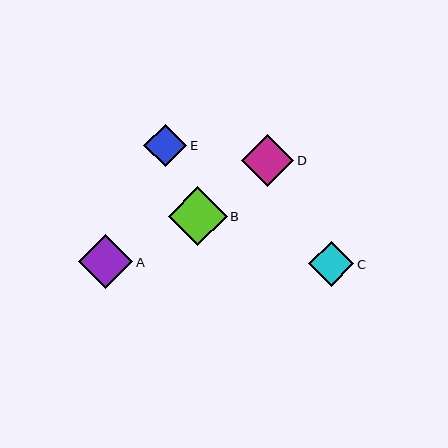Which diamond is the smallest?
Diamond E is the smallest with a size of approximately 43 pixels.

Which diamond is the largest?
Diamond B is the largest with a size of approximately 59 pixels.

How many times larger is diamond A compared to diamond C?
Diamond A is approximately 1.2 times the size of diamond C.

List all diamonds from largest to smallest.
From largest to smallest: B, A, D, C, E.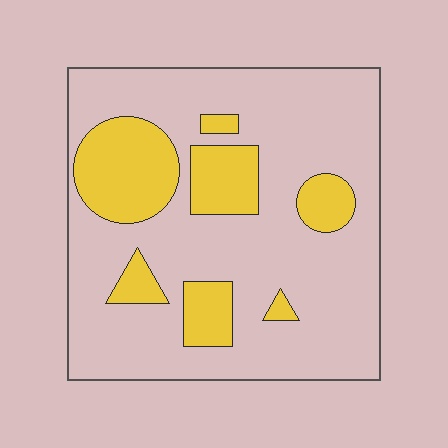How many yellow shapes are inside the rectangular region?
7.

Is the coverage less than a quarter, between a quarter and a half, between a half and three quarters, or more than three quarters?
Less than a quarter.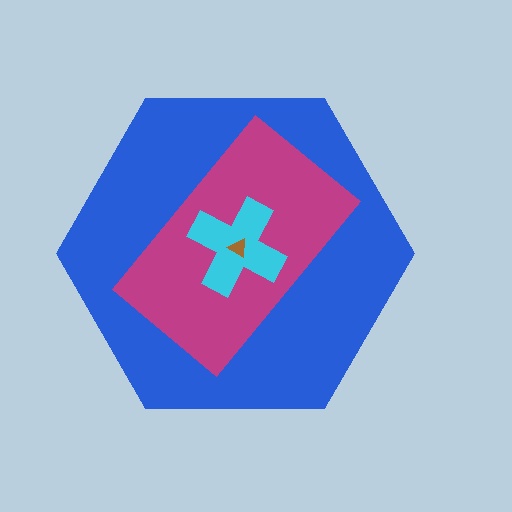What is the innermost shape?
The brown triangle.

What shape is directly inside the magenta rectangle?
The cyan cross.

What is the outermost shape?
The blue hexagon.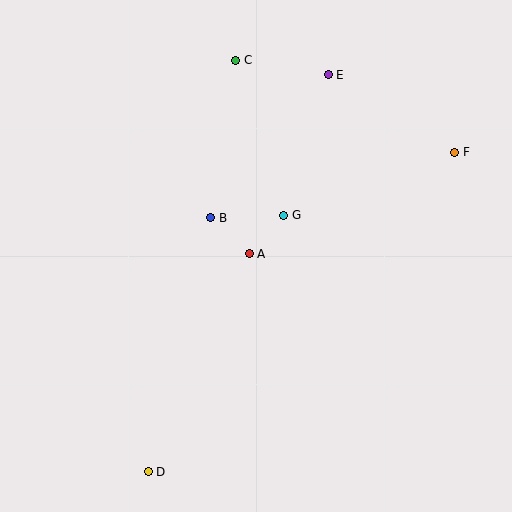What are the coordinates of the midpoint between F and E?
The midpoint between F and E is at (392, 114).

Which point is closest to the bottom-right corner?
Point F is closest to the bottom-right corner.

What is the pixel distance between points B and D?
The distance between B and D is 261 pixels.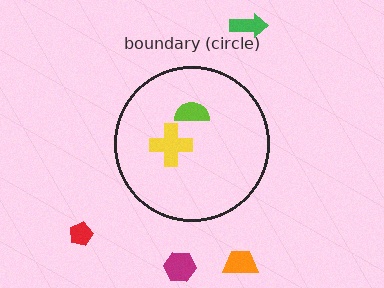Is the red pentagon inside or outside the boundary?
Outside.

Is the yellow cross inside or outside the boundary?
Inside.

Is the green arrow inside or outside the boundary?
Outside.